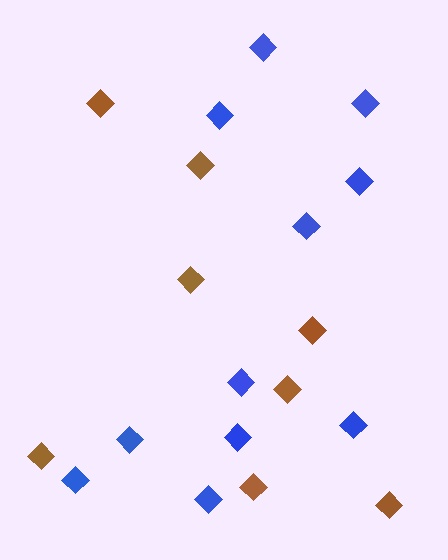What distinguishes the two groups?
There are 2 groups: one group of brown diamonds (8) and one group of blue diamonds (11).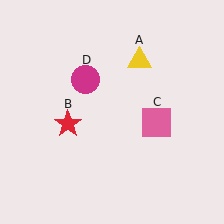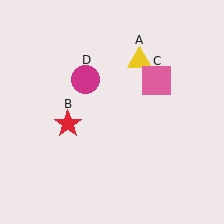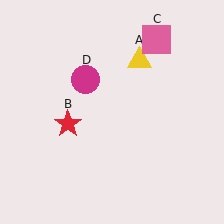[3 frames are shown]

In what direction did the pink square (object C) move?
The pink square (object C) moved up.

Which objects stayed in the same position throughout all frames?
Yellow triangle (object A) and red star (object B) and magenta circle (object D) remained stationary.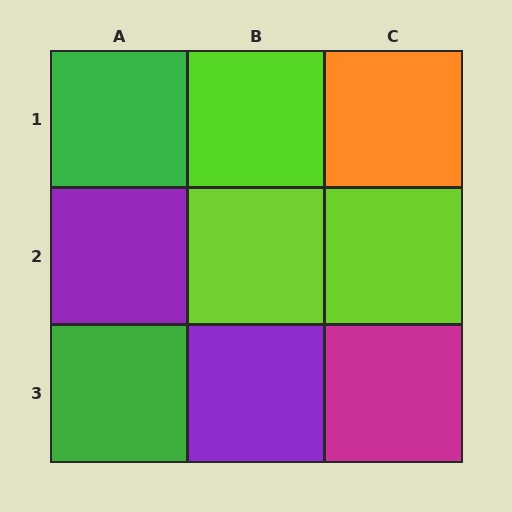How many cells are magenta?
1 cell is magenta.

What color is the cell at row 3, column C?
Magenta.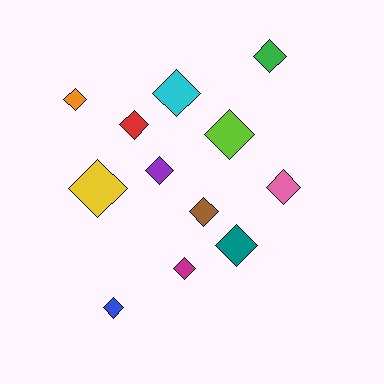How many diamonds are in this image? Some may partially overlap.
There are 12 diamonds.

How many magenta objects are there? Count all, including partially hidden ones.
There is 1 magenta object.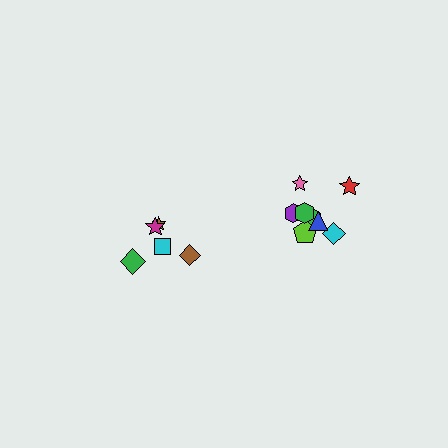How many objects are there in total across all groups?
There are 13 objects.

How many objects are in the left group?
There are 5 objects.